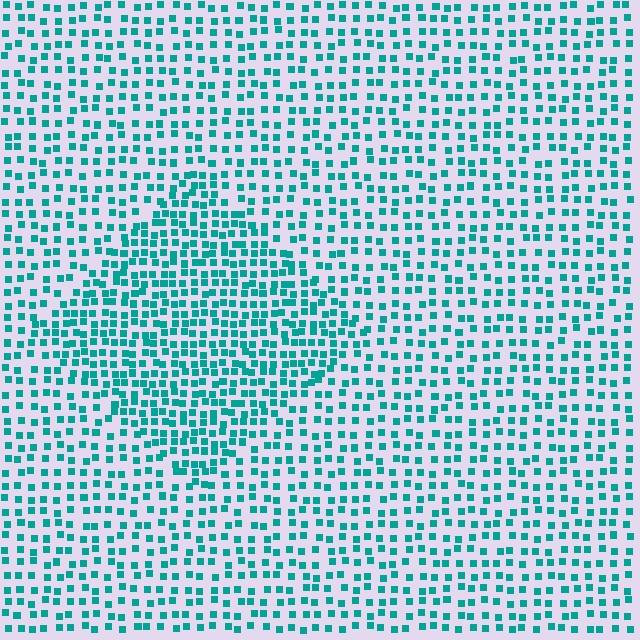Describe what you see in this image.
The image contains small teal elements arranged at two different densities. A diamond-shaped region is visible where the elements are more densely packed than the surrounding area.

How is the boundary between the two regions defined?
The boundary is defined by a change in element density (approximately 1.7x ratio). All elements are the same color, size, and shape.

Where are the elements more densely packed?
The elements are more densely packed inside the diamond boundary.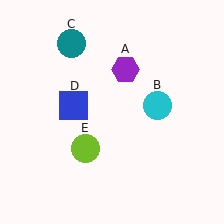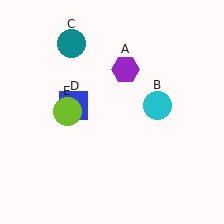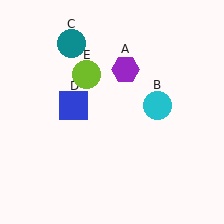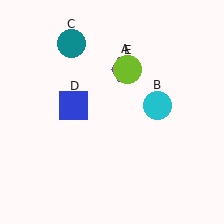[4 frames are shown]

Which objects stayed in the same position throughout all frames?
Purple hexagon (object A) and cyan circle (object B) and teal circle (object C) and blue square (object D) remained stationary.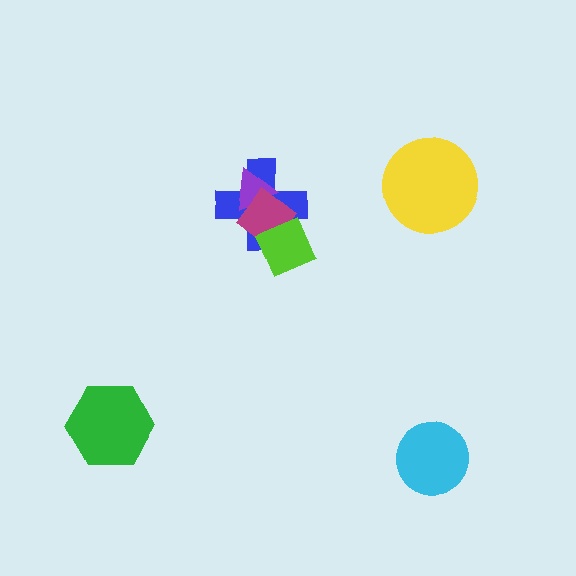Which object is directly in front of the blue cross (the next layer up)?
The purple triangle is directly in front of the blue cross.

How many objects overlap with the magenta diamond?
3 objects overlap with the magenta diamond.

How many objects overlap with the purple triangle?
2 objects overlap with the purple triangle.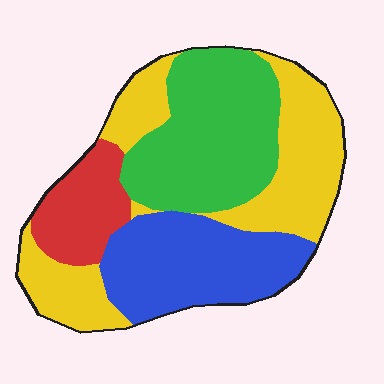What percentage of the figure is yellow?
Yellow covers 33% of the figure.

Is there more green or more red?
Green.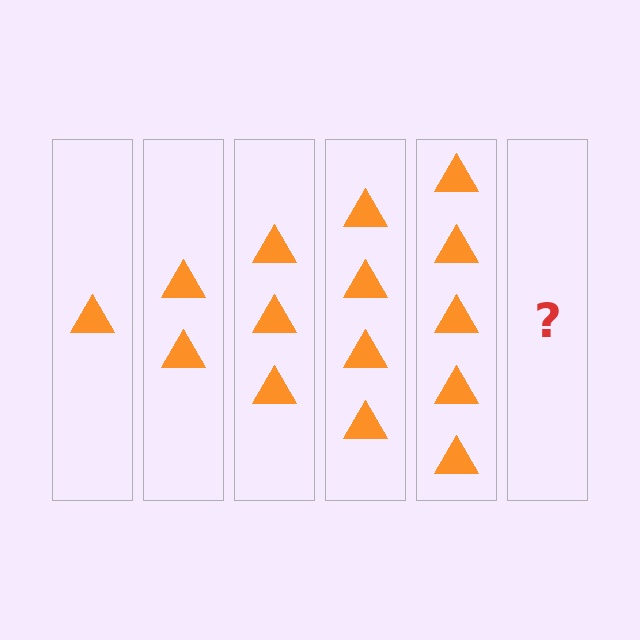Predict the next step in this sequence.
The next step is 6 triangles.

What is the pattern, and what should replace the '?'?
The pattern is that each step adds one more triangle. The '?' should be 6 triangles.